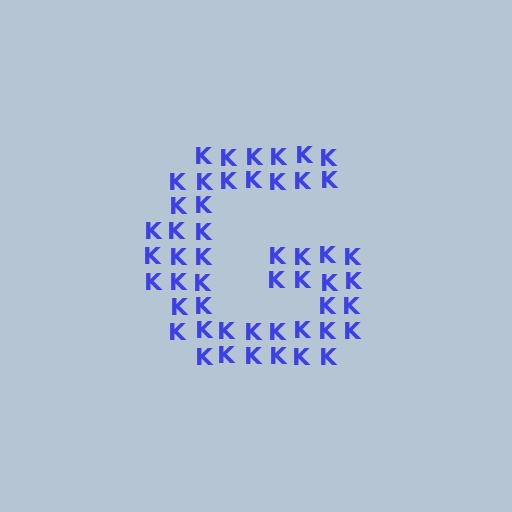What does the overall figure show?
The overall figure shows the letter G.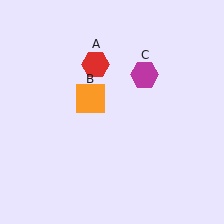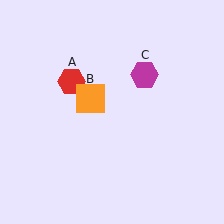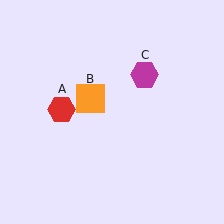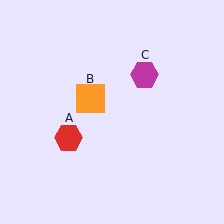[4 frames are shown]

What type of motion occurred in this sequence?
The red hexagon (object A) rotated counterclockwise around the center of the scene.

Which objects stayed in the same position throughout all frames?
Orange square (object B) and magenta hexagon (object C) remained stationary.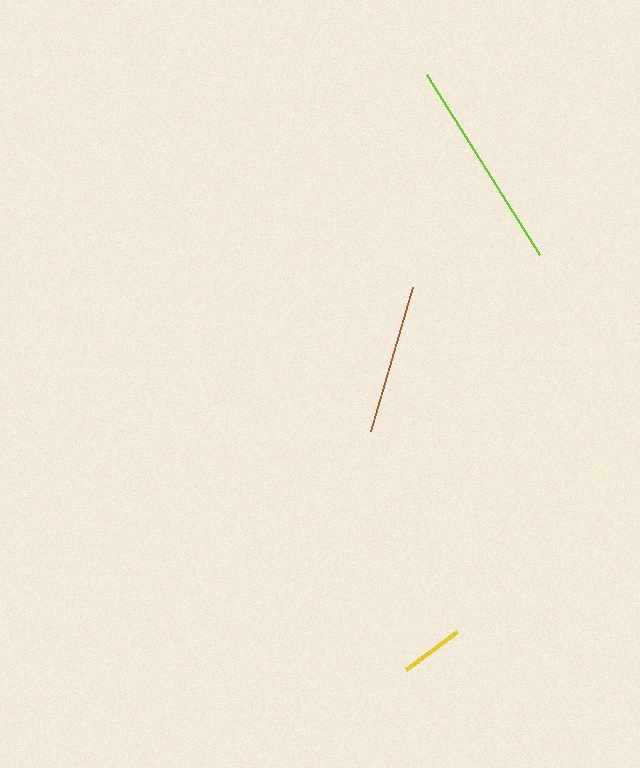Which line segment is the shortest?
The yellow line is the shortest at approximately 63 pixels.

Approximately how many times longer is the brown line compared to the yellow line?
The brown line is approximately 2.4 times the length of the yellow line.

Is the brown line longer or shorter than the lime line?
The lime line is longer than the brown line.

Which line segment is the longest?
The lime line is the longest at approximately 213 pixels.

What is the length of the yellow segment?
The yellow segment is approximately 63 pixels long.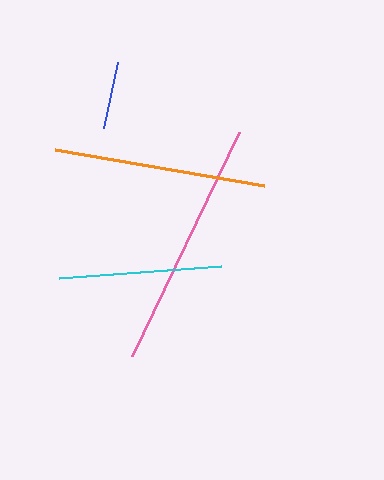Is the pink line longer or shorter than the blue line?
The pink line is longer than the blue line.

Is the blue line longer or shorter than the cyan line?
The cyan line is longer than the blue line.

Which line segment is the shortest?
The blue line is the shortest at approximately 68 pixels.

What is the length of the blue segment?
The blue segment is approximately 68 pixels long.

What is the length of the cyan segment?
The cyan segment is approximately 163 pixels long.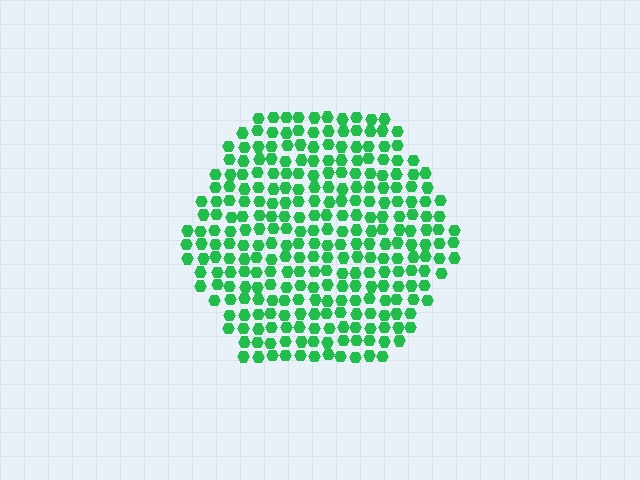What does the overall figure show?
The overall figure shows a hexagon.